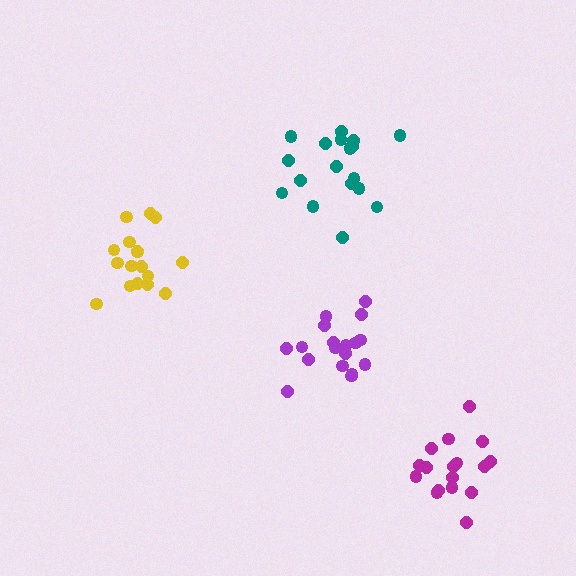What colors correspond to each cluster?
The clusters are colored: purple, magenta, yellow, teal.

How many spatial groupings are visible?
There are 4 spatial groupings.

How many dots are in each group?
Group 1: 18 dots, Group 2: 17 dots, Group 3: 17 dots, Group 4: 18 dots (70 total).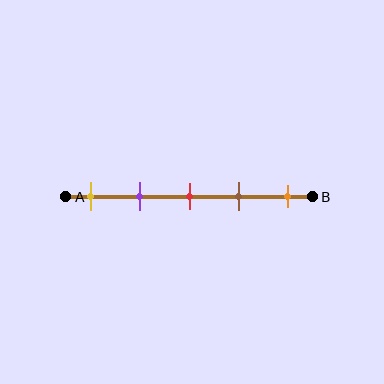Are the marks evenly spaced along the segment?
Yes, the marks are approximately evenly spaced.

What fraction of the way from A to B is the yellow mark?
The yellow mark is approximately 10% (0.1) of the way from A to B.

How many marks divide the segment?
There are 5 marks dividing the segment.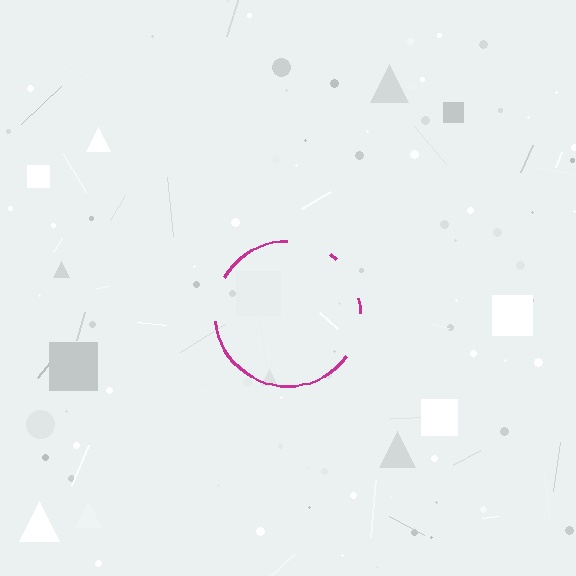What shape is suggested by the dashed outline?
The dashed outline suggests a circle.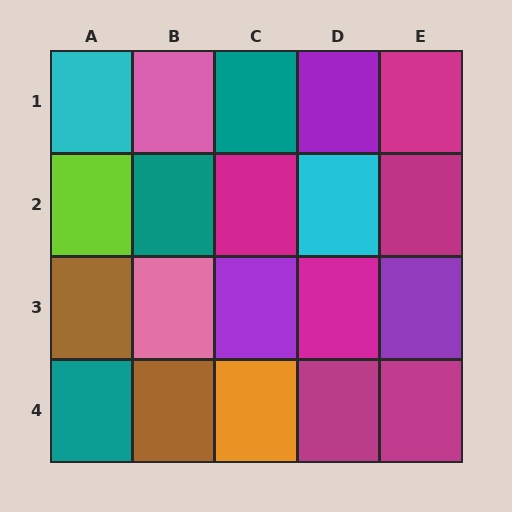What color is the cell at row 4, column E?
Magenta.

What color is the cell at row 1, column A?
Cyan.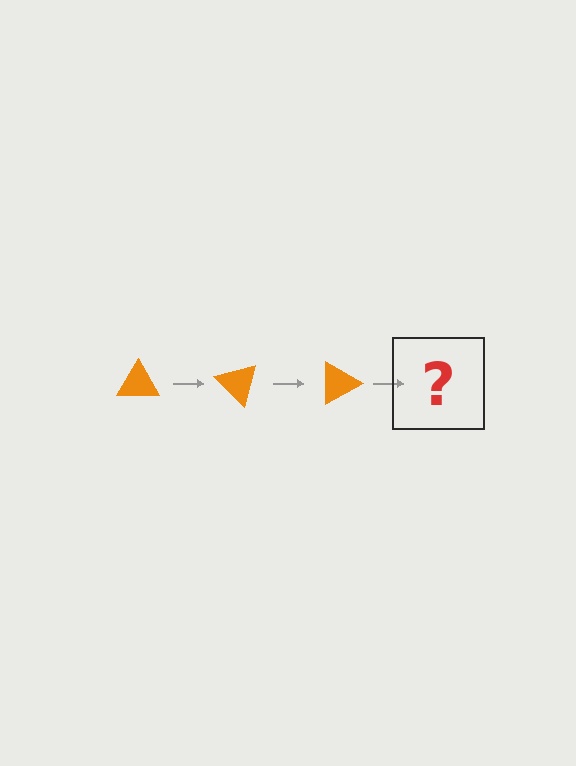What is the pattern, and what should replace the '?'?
The pattern is that the triangle rotates 45 degrees each step. The '?' should be an orange triangle rotated 135 degrees.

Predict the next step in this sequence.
The next step is an orange triangle rotated 135 degrees.